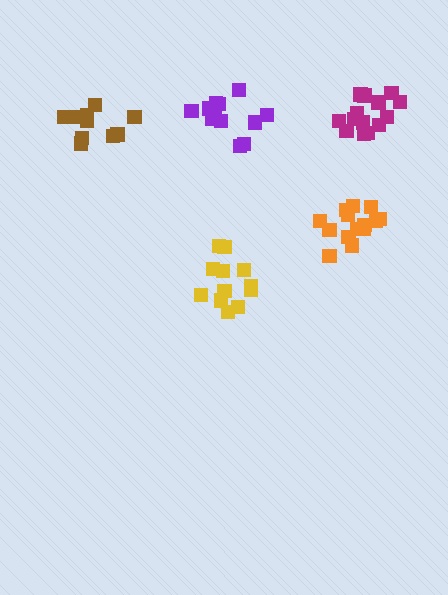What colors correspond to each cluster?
The clusters are colored: yellow, magenta, brown, orange, purple.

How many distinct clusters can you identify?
There are 5 distinct clusters.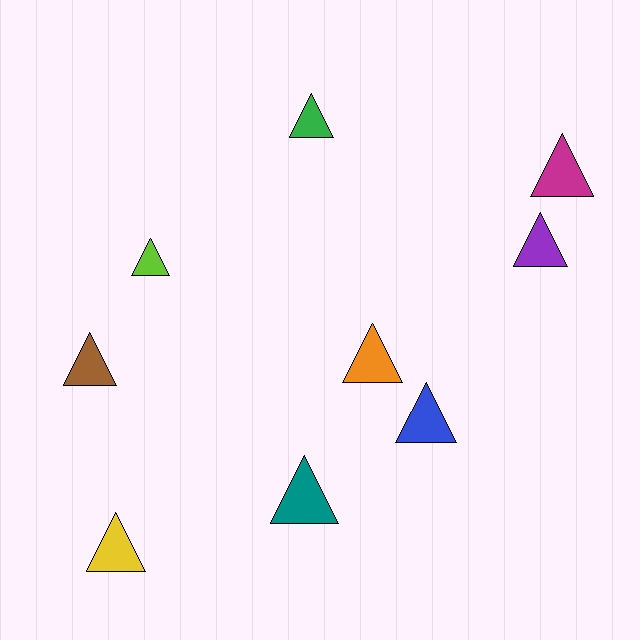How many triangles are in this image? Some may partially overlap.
There are 9 triangles.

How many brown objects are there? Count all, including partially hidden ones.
There is 1 brown object.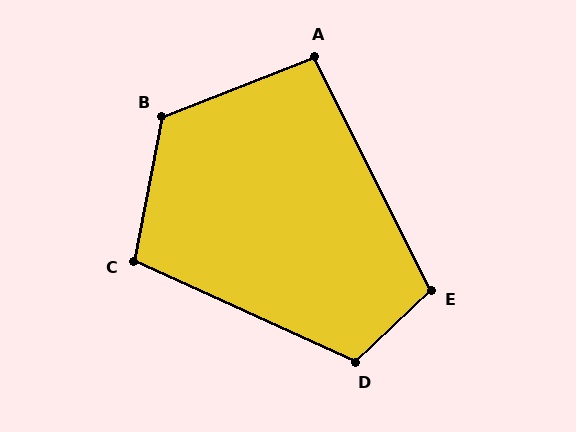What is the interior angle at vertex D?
Approximately 112 degrees (obtuse).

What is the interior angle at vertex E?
Approximately 107 degrees (obtuse).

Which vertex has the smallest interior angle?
A, at approximately 95 degrees.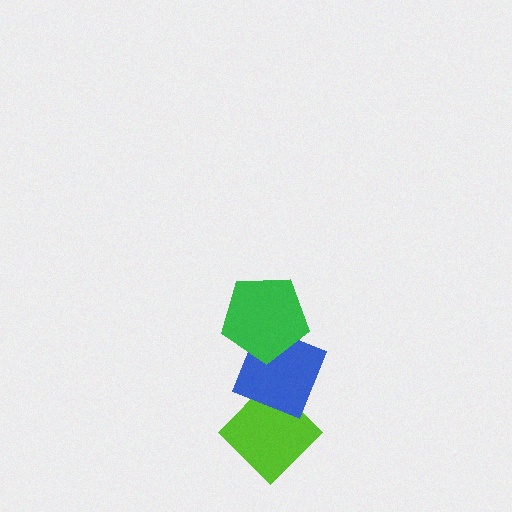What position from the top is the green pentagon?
The green pentagon is 1st from the top.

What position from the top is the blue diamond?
The blue diamond is 2nd from the top.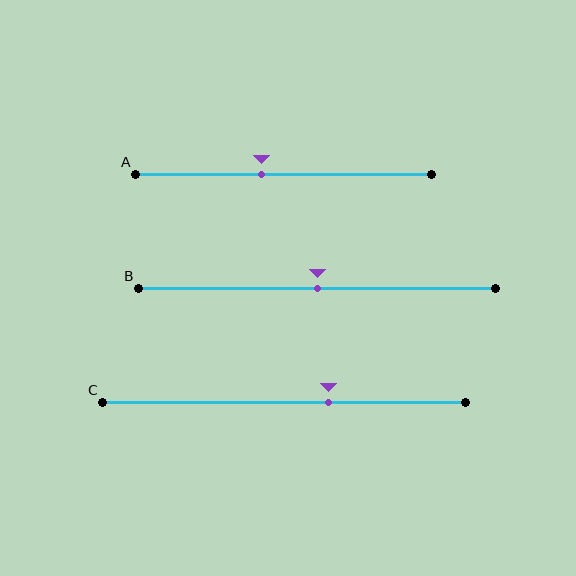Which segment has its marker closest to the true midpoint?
Segment B has its marker closest to the true midpoint.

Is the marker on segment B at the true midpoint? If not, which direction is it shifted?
Yes, the marker on segment B is at the true midpoint.